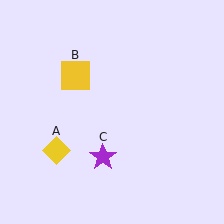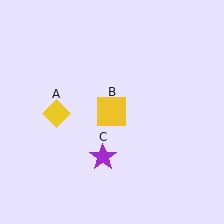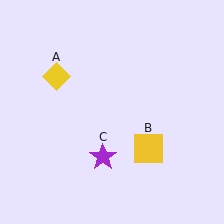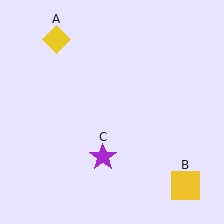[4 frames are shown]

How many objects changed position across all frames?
2 objects changed position: yellow diamond (object A), yellow square (object B).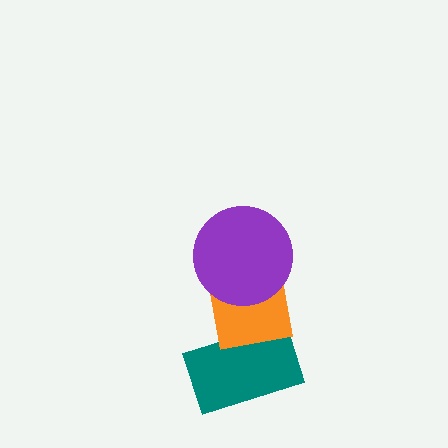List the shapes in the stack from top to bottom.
From top to bottom: the purple circle, the orange square, the teal rectangle.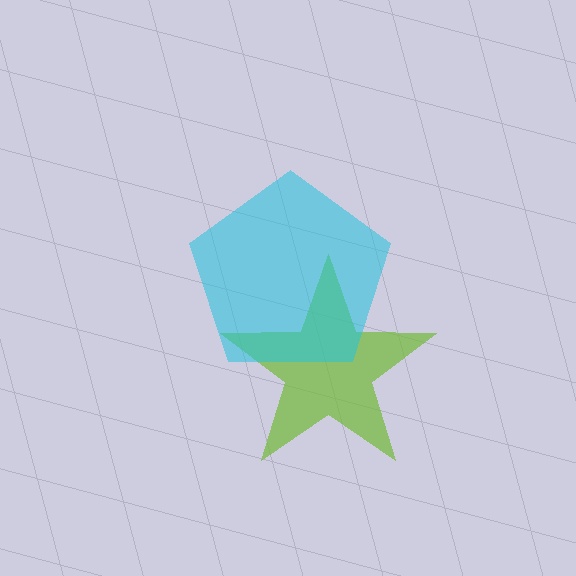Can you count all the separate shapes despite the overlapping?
Yes, there are 2 separate shapes.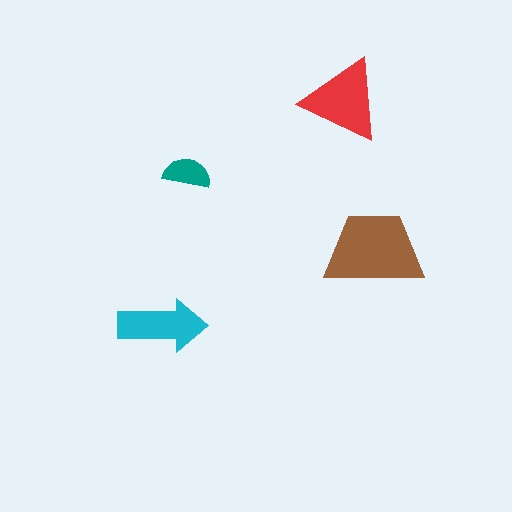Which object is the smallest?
The teal semicircle.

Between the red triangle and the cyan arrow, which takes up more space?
The red triangle.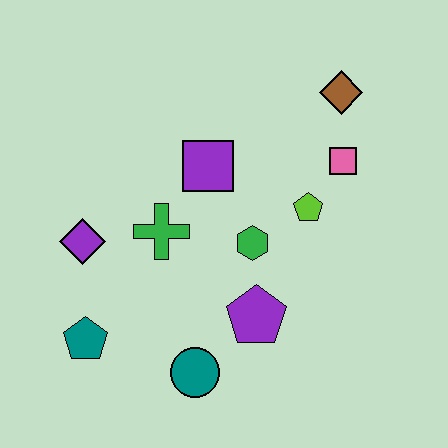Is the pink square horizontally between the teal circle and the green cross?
No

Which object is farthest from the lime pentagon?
The teal pentagon is farthest from the lime pentagon.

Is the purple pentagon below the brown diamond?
Yes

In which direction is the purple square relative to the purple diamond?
The purple square is to the right of the purple diamond.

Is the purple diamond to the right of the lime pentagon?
No